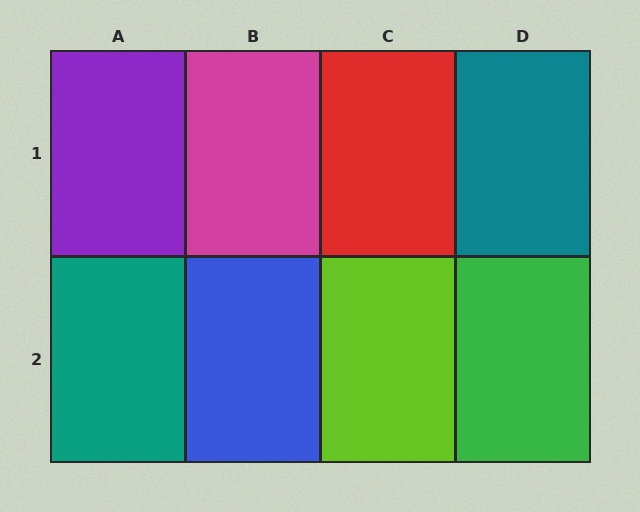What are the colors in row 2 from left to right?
Teal, blue, lime, green.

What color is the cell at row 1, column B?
Magenta.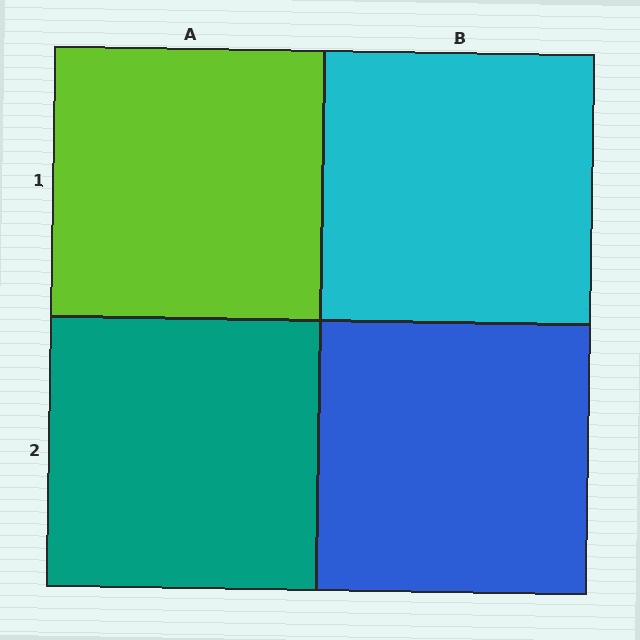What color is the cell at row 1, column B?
Cyan.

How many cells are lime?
1 cell is lime.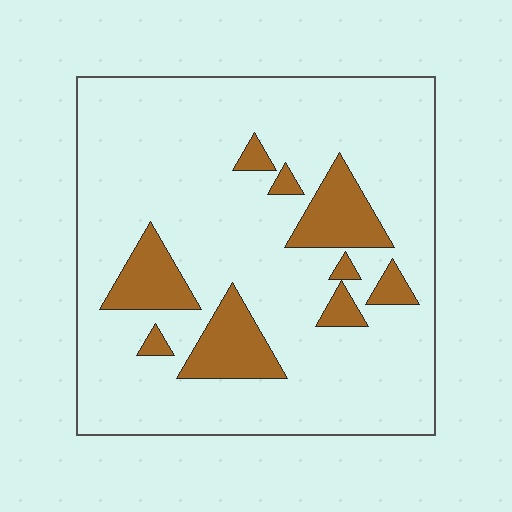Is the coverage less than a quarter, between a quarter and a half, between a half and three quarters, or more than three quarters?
Less than a quarter.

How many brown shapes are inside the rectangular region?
9.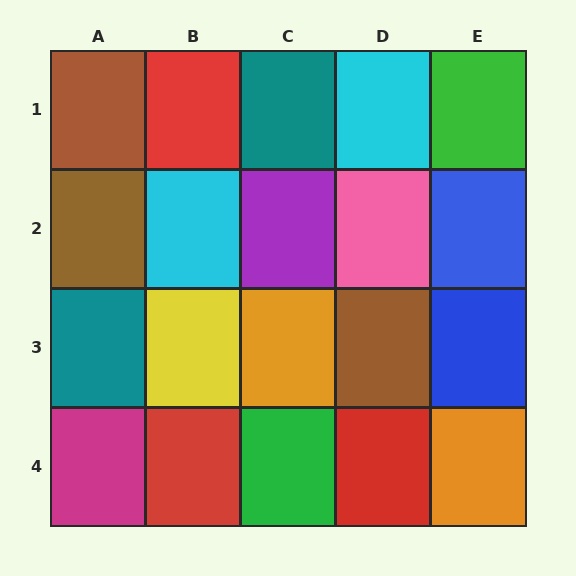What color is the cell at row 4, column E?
Orange.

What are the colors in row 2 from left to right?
Brown, cyan, purple, pink, blue.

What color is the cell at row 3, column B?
Yellow.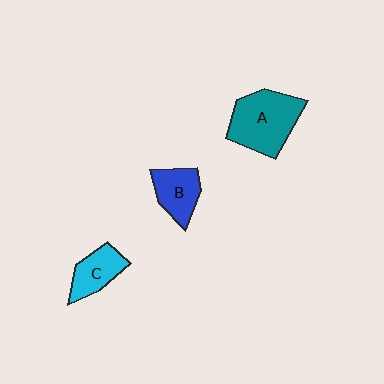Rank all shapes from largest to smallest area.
From largest to smallest: A (teal), B (blue), C (cyan).